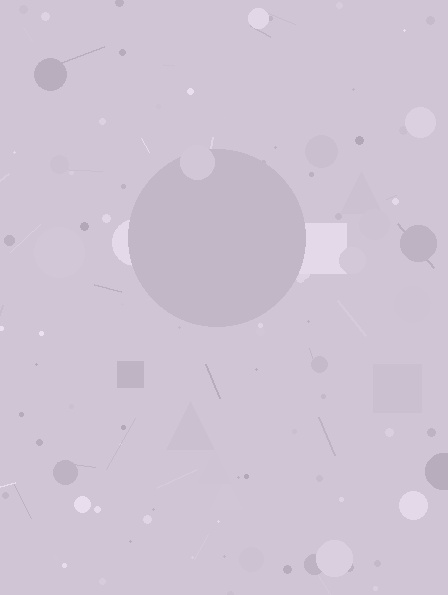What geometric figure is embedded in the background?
A circle is embedded in the background.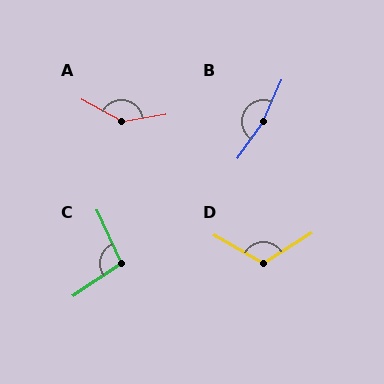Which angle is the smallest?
C, at approximately 99 degrees.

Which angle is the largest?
B, at approximately 170 degrees.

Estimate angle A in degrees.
Approximately 142 degrees.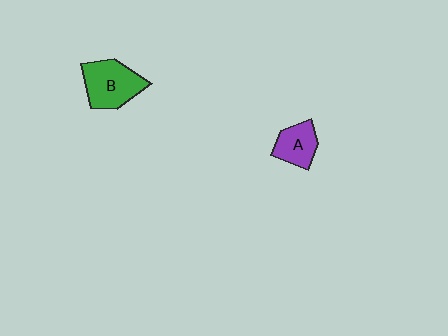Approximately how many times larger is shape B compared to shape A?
Approximately 1.5 times.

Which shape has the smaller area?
Shape A (purple).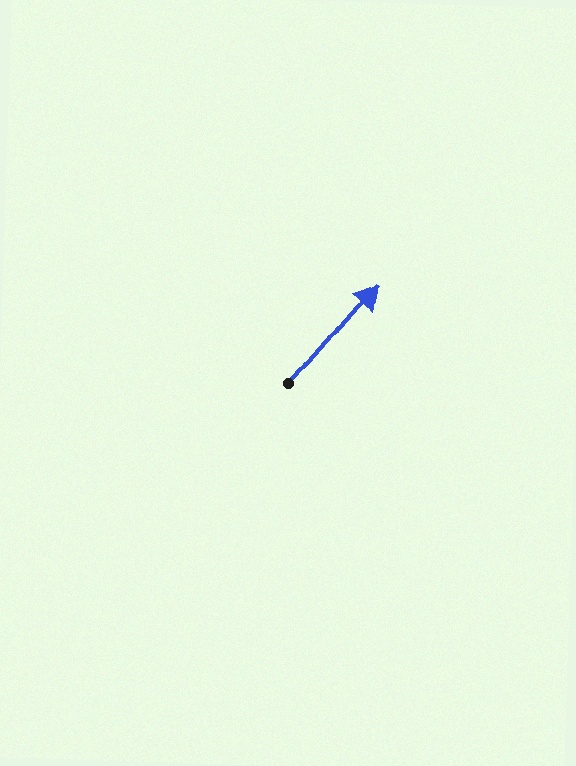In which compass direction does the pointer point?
Northeast.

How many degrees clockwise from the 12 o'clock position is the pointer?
Approximately 41 degrees.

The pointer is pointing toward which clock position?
Roughly 1 o'clock.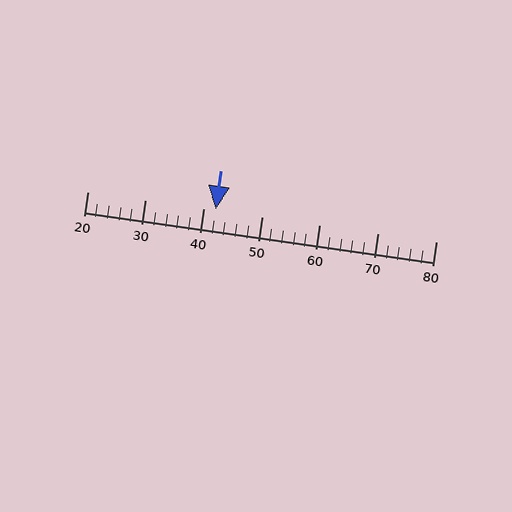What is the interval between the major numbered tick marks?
The major tick marks are spaced 10 units apart.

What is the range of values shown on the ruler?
The ruler shows values from 20 to 80.